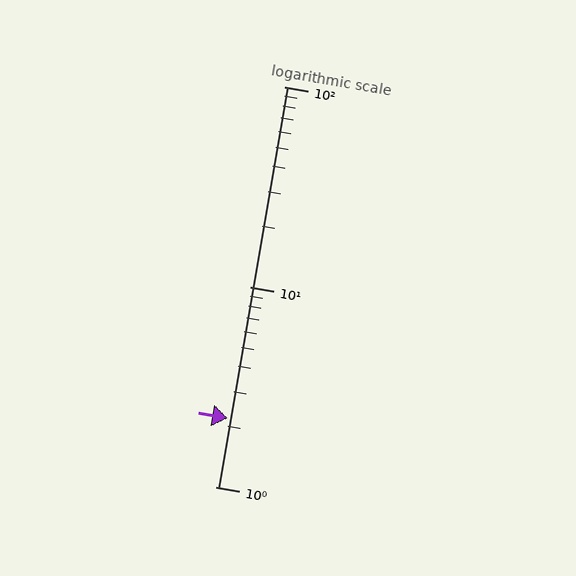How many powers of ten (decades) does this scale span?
The scale spans 2 decades, from 1 to 100.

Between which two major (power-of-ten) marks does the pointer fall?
The pointer is between 1 and 10.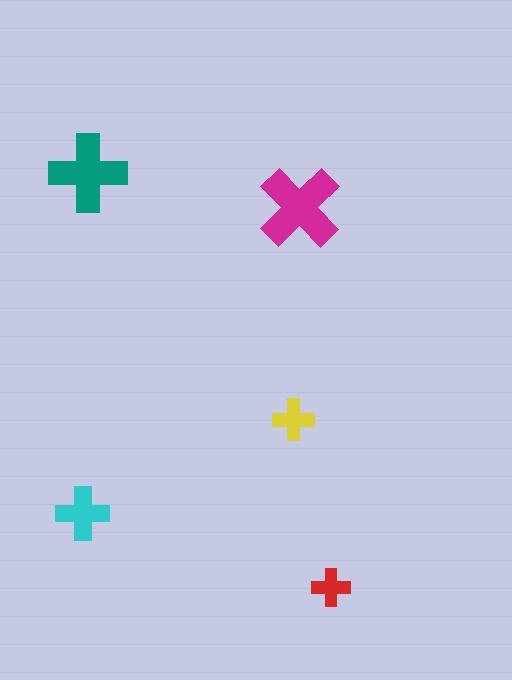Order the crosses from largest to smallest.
the magenta one, the teal one, the cyan one, the yellow one, the red one.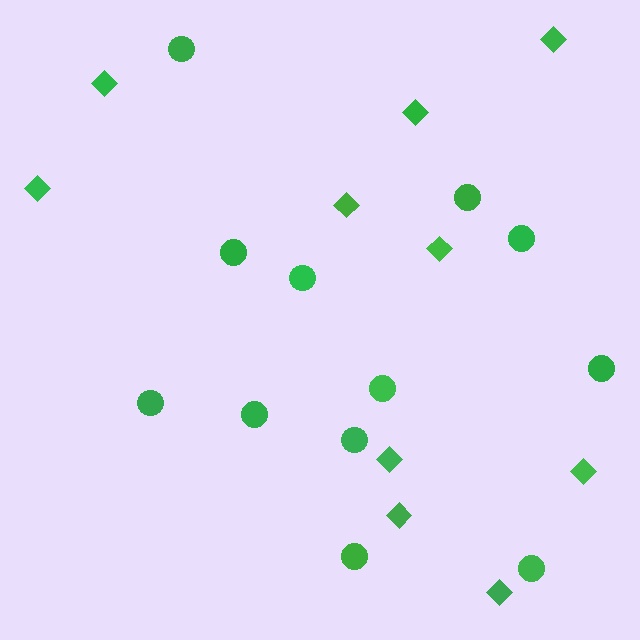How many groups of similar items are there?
There are 2 groups: one group of circles (12) and one group of diamonds (10).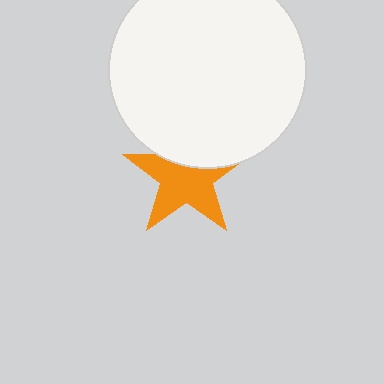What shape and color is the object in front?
The object in front is a white circle.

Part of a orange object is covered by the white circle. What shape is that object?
It is a star.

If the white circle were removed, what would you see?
You would see the complete orange star.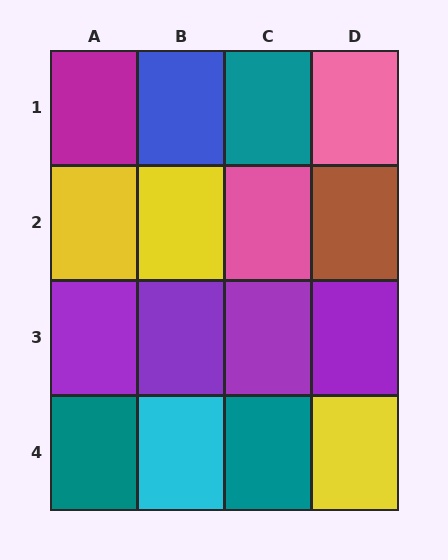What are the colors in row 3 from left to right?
Purple, purple, purple, purple.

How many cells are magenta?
1 cell is magenta.